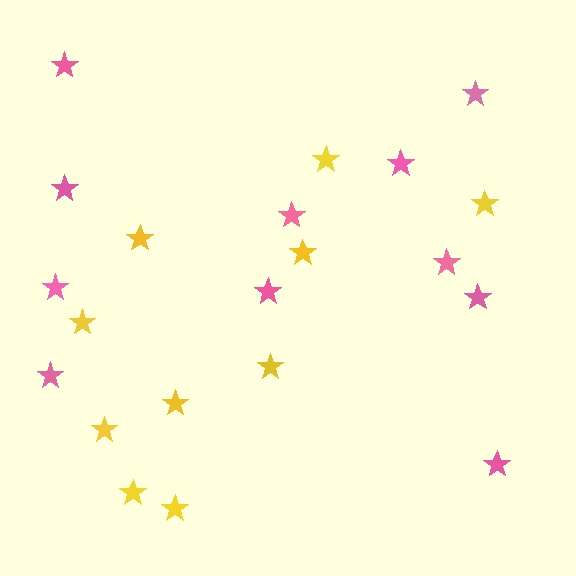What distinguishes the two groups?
There are 2 groups: one group of yellow stars (10) and one group of pink stars (11).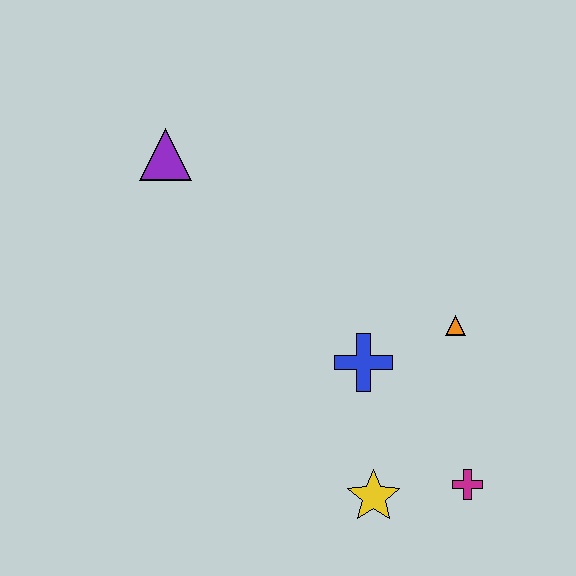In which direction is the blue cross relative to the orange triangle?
The blue cross is to the left of the orange triangle.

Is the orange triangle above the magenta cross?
Yes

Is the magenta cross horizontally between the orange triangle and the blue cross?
No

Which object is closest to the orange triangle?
The blue cross is closest to the orange triangle.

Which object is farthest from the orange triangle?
The purple triangle is farthest from the orange triangle.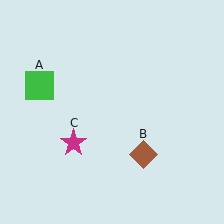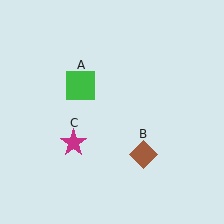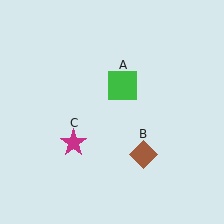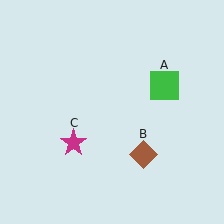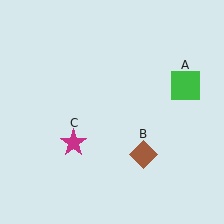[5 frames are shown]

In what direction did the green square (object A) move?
The green square (object A) moved right.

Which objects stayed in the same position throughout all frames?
Brown diamond (object B) and magenta star (object C) remained stationary.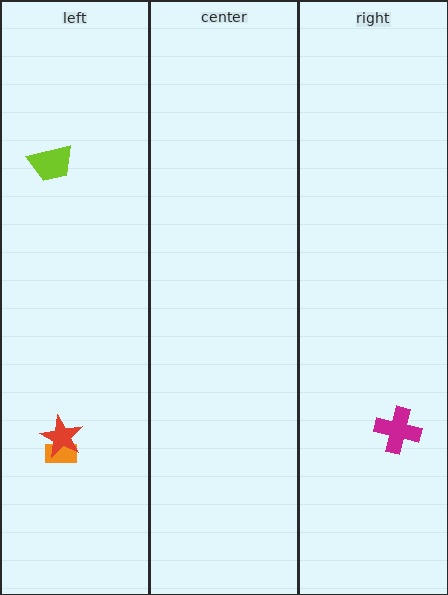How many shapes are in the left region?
3.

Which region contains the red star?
The left region.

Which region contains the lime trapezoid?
The left region.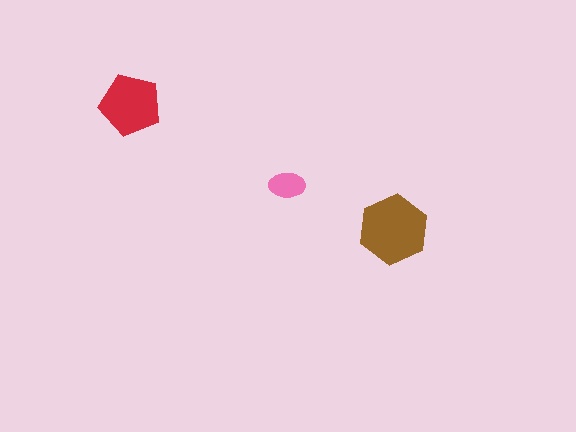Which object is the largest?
The brown hexagon.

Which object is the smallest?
The pink ellipse.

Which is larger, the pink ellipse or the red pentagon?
The red pentagon.